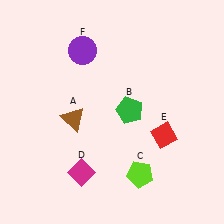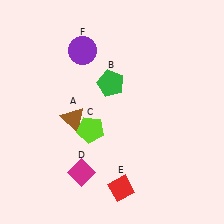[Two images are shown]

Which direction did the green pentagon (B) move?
The green pentagon (B) moved up.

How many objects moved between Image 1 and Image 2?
3 objects moved between the two images.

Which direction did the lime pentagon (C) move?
The lime pentagon (C) moved left.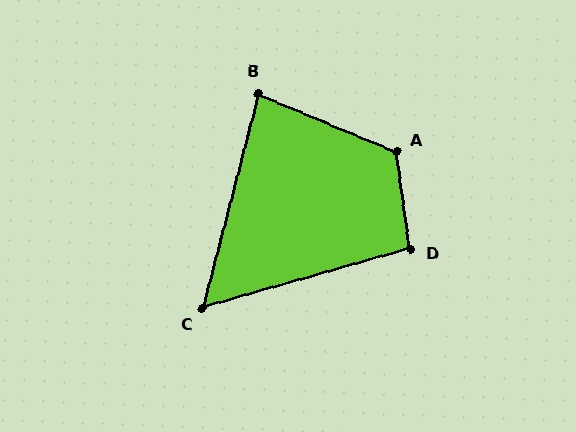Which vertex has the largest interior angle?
A, at approximately 121 degrees.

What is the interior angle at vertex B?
Approximately 82 degrees (acute).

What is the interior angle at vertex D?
Approximately 98 degrees (obtuse).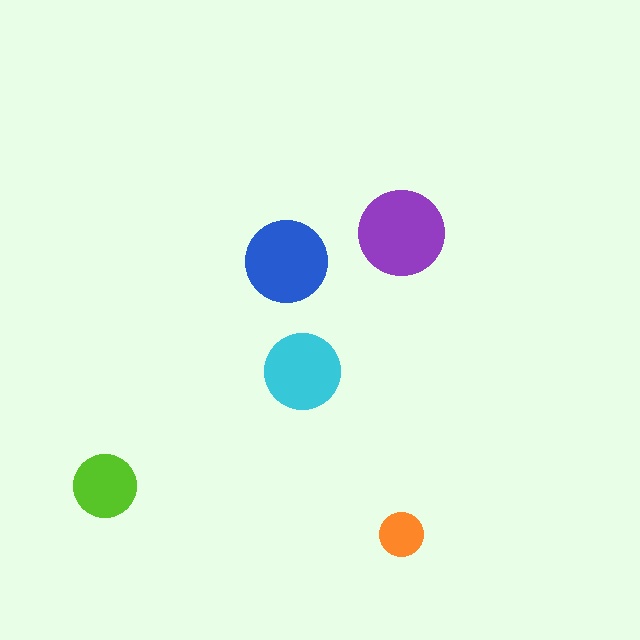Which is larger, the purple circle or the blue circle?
The purple one.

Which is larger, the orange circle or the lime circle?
The lime one.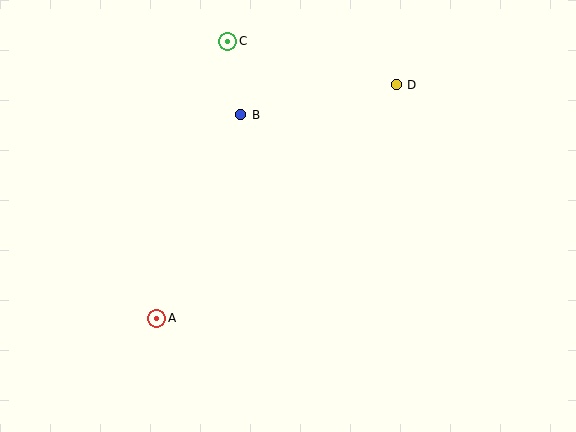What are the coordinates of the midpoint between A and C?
The midpoint between A and C is at (192, 180).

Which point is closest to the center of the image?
Point B at (241, 115) is closest to the center.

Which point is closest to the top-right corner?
Point D is closest to the top-right corner.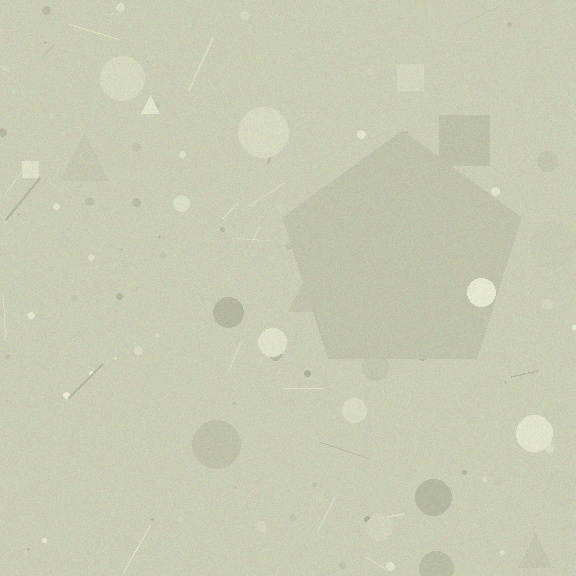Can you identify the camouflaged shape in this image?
The camouflaged shape is a pentagon.